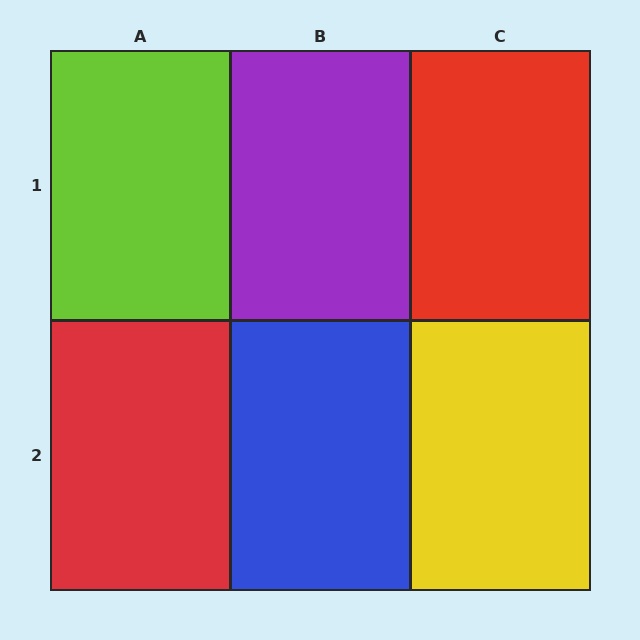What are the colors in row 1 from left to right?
Lime, purple, red.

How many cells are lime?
1 cell is lime.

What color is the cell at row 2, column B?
Blue.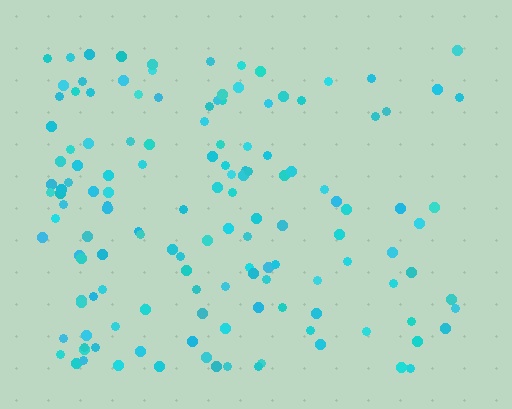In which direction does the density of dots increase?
From right to left, with the left side densest.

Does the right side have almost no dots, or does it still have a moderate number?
Still a moderate number, just noticeably fewer than the left.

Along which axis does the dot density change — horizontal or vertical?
Horizontal.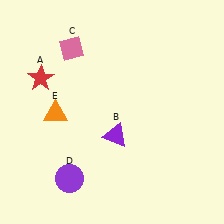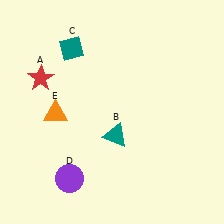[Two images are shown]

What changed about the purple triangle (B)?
In Image 1, B is purple. In Image 2, it changed to teal.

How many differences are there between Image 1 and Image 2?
There are 2 differences between the two images.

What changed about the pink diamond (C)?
In Image 1, C is pink. In Image 2, it changed to teal.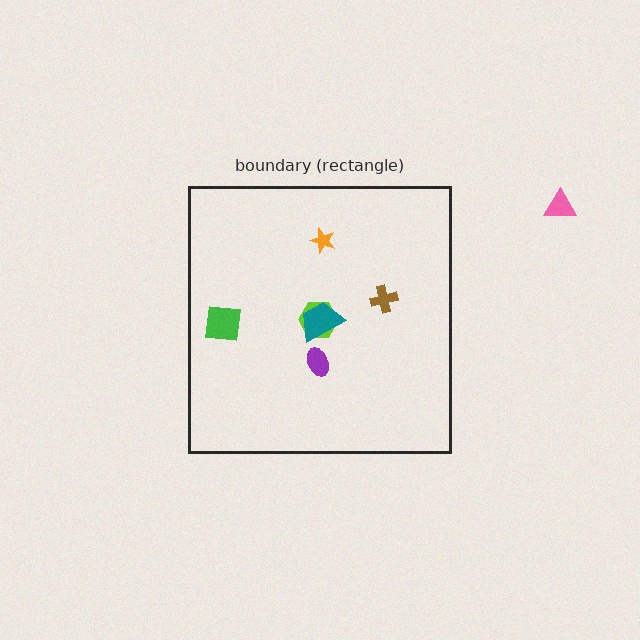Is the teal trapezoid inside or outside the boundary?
Inside.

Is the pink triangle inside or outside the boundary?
Outside.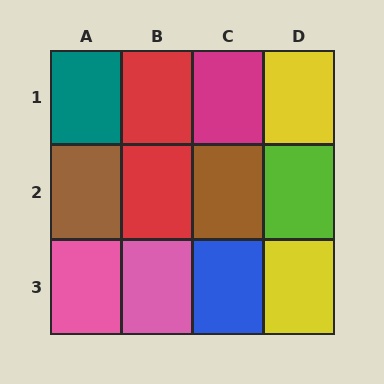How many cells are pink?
2 cells are pink.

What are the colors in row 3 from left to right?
Pink, pink, blue, yellow.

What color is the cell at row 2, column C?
Brown.